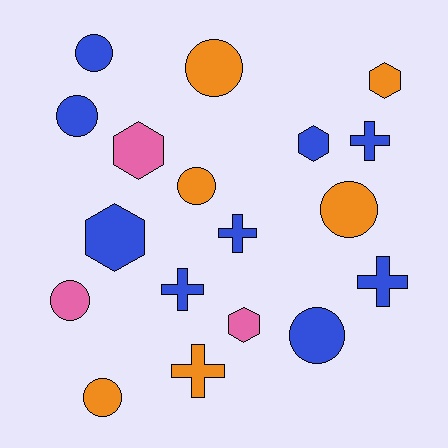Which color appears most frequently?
Blue, with 9 objects.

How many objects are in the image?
There are 18 objects.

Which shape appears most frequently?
Circle, with 8 objects.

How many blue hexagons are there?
There are 2 blue hexagons.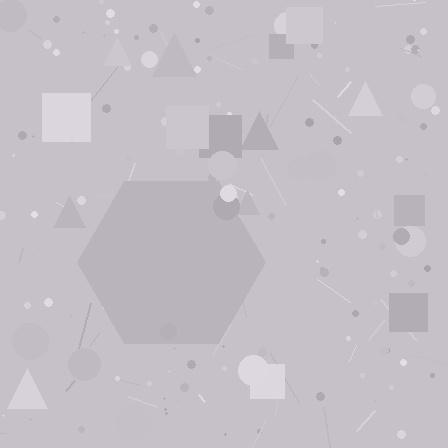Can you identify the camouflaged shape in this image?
The camouflaged shape is a hexagon.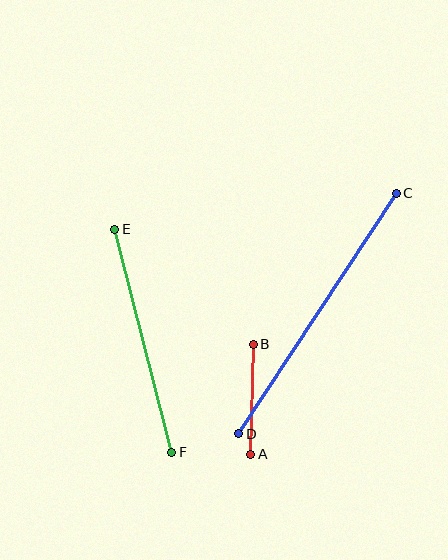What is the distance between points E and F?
The distance is approximately 230 pixels.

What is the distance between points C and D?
The distance is approximately 288 pixels.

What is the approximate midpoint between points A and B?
The midpoint is at approximately (252, 399) pixels.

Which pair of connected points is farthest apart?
Points C and D are farthest apart.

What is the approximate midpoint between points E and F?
The midpoint is at approximately (143, 341) pixels.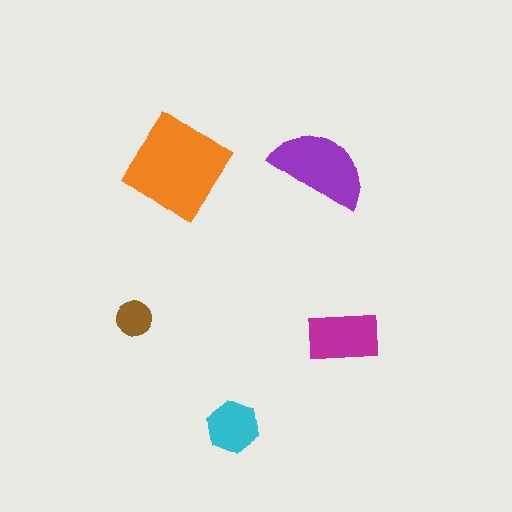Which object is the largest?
The orange diamond.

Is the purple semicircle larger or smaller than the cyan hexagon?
Larger.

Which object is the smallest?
The brown circle.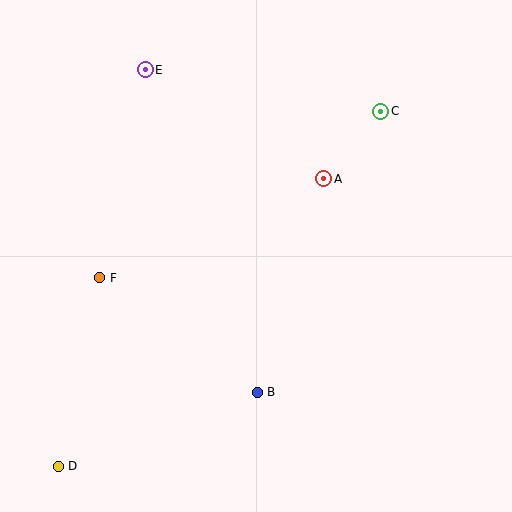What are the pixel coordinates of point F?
Point F is at (100, 278).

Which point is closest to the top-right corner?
Point C is closest to the top-right corner.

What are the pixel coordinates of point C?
Point C is at (381, 111).